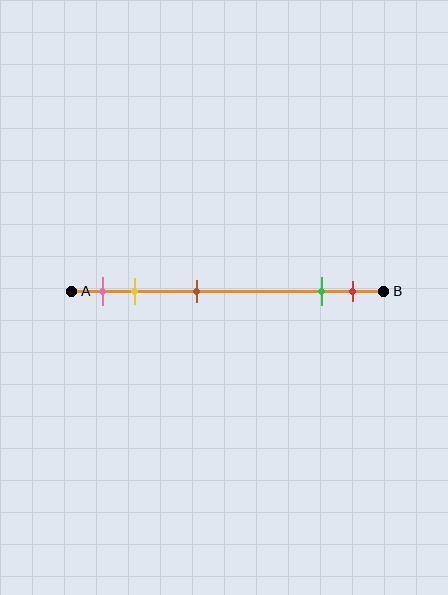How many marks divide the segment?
There are 5 marks dividing the segment.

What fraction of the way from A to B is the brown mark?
The brown mark is approximately 40% (0.4) of the way from A to B.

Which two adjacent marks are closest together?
The green and red marks are the closest adjacent pair.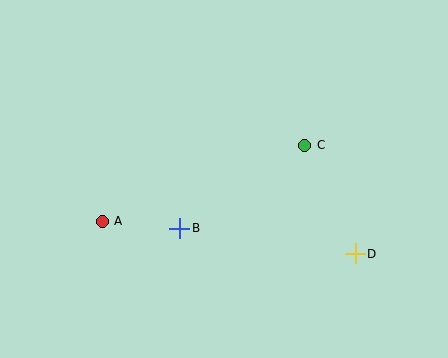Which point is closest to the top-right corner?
Point C is closest to the top-right corner.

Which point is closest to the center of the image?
Point B at (180, 228) is closest to the center.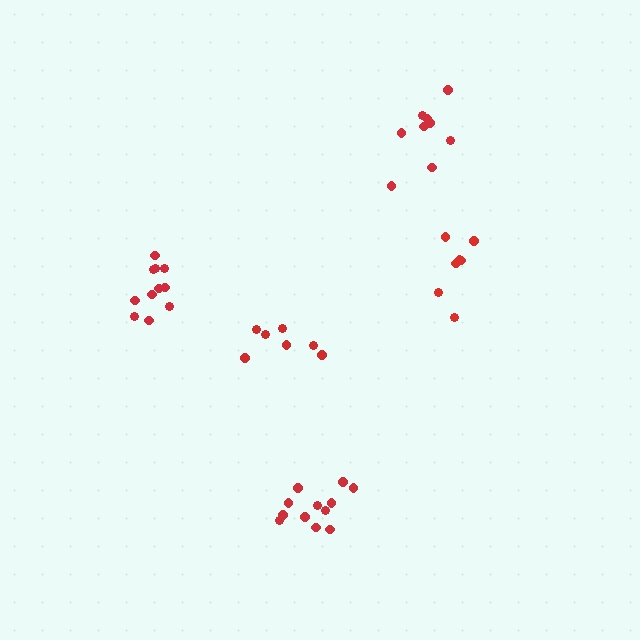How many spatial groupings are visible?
There are 5 spatial groupings.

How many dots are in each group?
Group 1: 12 dots, Group 2: 9 dots, Group 3: 11 dots, Group 4: 7 dots, Group 5: 7 dots (46 total).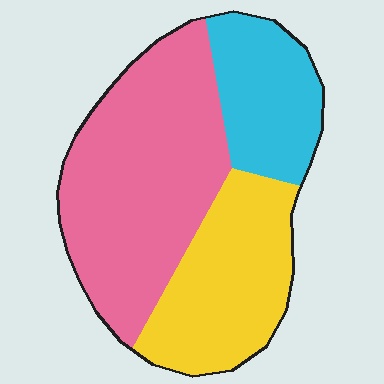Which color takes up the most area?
Pink, at roughly 50%.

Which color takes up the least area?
Cyan, at roughly 20%.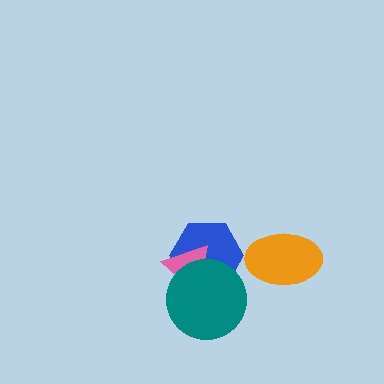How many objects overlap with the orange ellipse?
0 objects overlap with the orange ellipse.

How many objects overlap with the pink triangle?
2 objects overlap with the pink triangle.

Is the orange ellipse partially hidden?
No, no other shape covers it.